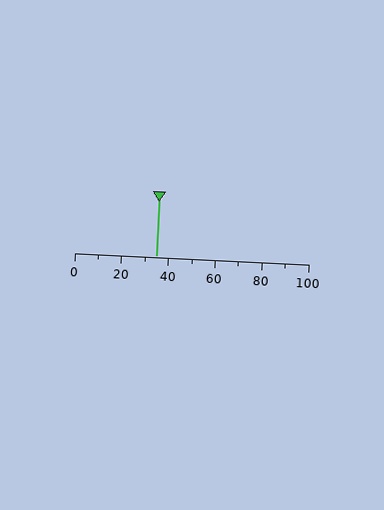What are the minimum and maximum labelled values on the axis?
The axis runs from 0 to 100.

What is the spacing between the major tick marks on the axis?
The major ticks are spaced 20 apart.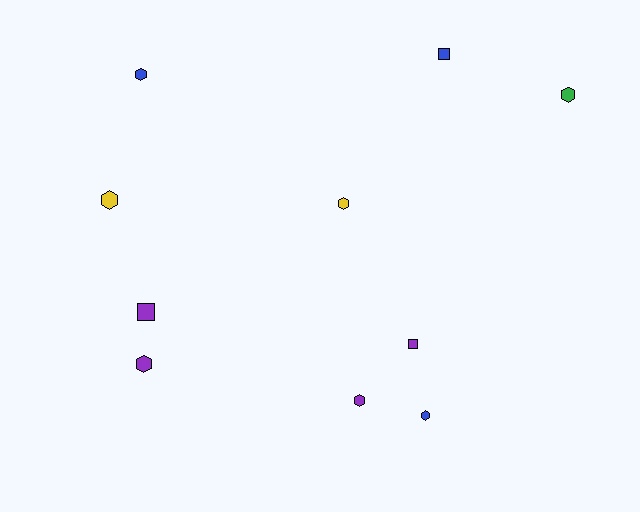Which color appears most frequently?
Purple, with 4 objects.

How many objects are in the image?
There are 10 objects.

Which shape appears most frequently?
Hexagon, with 7 objects.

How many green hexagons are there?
There is 1 green hexagon.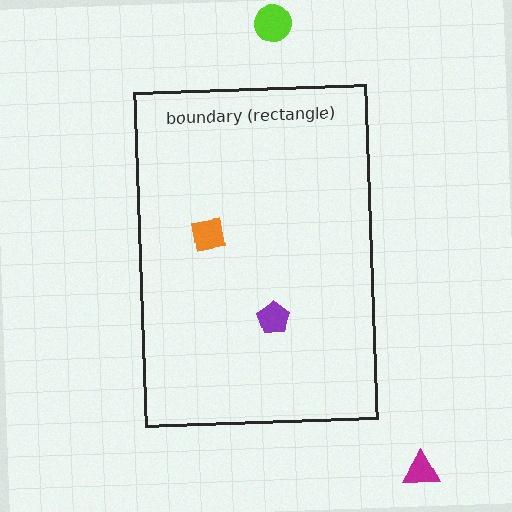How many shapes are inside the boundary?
2 inside, 2 outside.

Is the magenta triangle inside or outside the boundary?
Outside.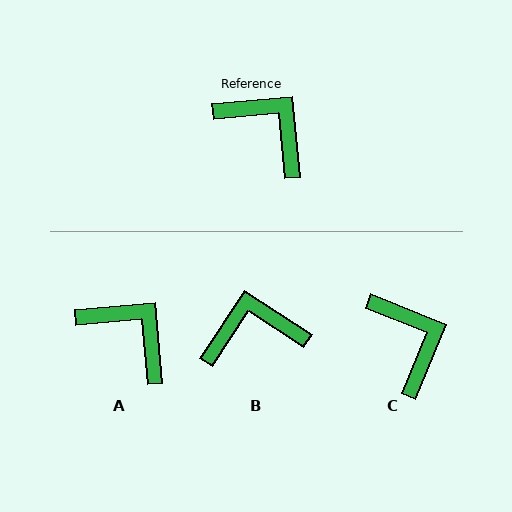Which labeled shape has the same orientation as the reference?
A.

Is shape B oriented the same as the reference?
No, it is off by about 52 degrees.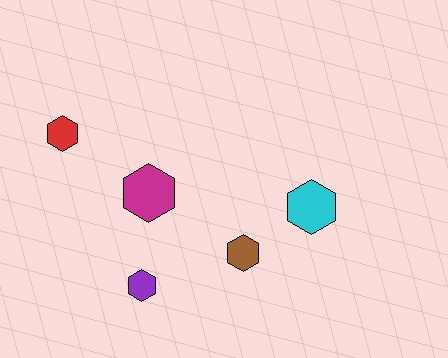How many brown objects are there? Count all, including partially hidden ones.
There is 1 brown object.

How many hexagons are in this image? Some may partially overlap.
There are 5 hexagons.